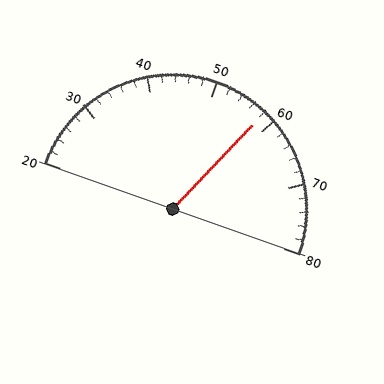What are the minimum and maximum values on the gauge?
The gauge ranges from 20 to 80.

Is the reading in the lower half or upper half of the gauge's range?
The reading is in the upper half of the range (20 to 80).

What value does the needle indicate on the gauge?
The needle indicates approximately 58.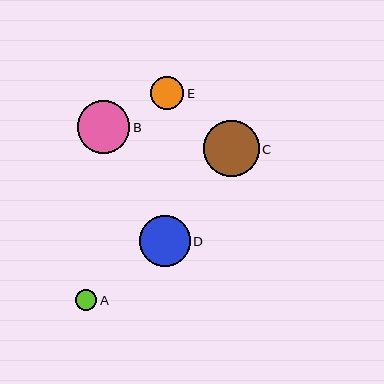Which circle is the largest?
Circle C is the largest with a size of approximately 56 pixels.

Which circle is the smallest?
Circle A is the smallest with a size of approximately 21 pixels.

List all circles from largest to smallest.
From largest to smallest: C, B, D, E, A.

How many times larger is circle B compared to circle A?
Circle B is approximately 2.5 times the size of circle A.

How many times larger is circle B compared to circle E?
Circle B is approximately 1.6 times the size of circle E.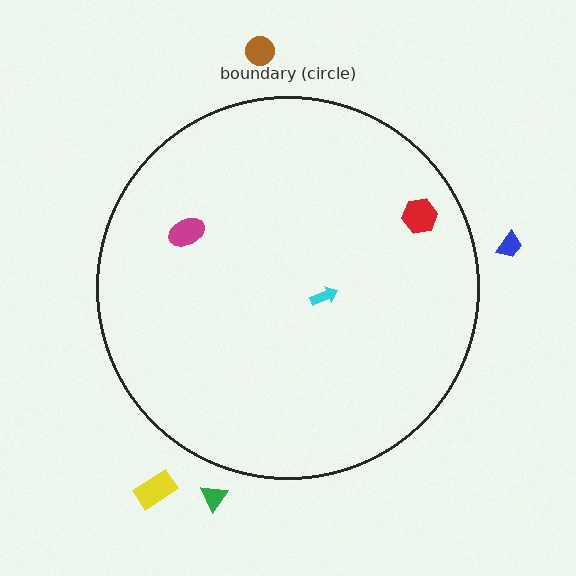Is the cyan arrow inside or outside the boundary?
Inside.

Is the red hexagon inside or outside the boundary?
Inside.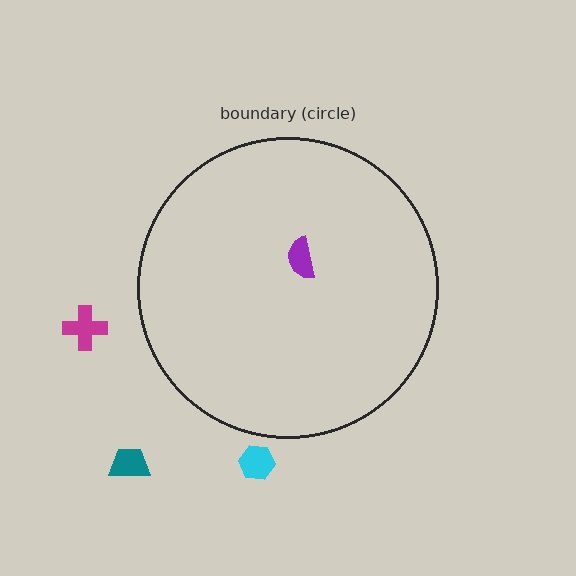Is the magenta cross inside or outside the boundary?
Outside.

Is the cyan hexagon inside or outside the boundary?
Outside.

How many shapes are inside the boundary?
1 inside, 3 outside.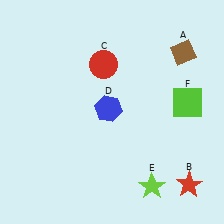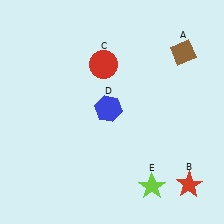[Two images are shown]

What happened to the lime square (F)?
The lime square (F) was removed in Image 2. It was in the top-right area of Image 1.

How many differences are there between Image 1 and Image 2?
There is 1 difference between the two images.